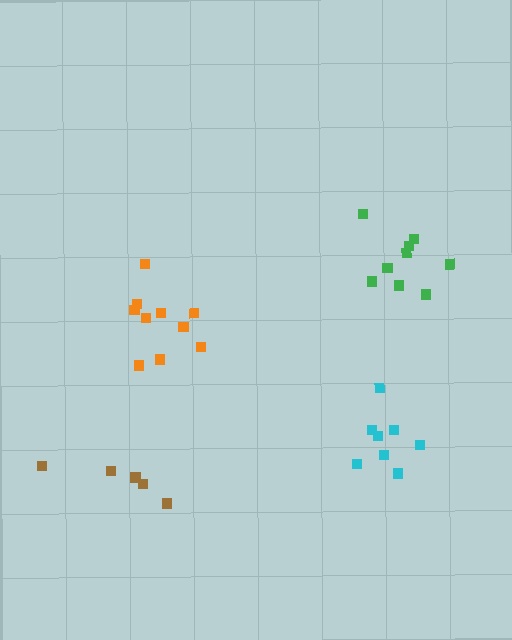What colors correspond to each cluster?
The clusters are colored: brown, cyan, green, orange.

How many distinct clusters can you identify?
There are 4 distinct clusters.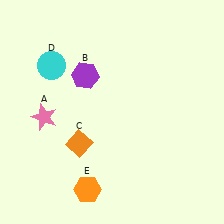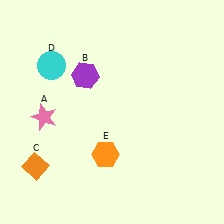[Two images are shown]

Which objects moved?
The objects that moved are: the orange diamond (C), the orange hexagon (E).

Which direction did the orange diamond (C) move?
The orange diamond (C) moved left.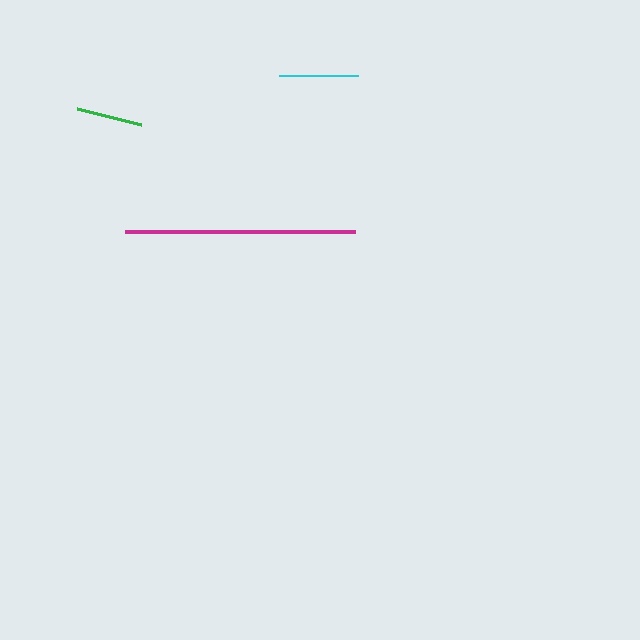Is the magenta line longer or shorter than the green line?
The magenta line is longer than the green line.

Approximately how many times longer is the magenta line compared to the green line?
The magenta line is approximately 3.5 times the length of the green line.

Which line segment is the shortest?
The green line is the shortest at approximately 66 pixels.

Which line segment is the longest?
The magenta line is the longest at approximately 230 pixels.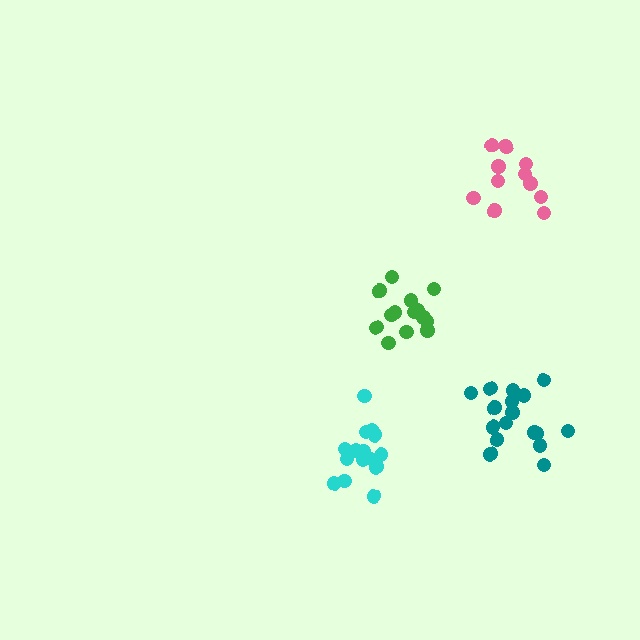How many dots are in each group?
Group 1: 16 dots, Group 2: 11 dots, Group 3: 16 dots, Group 4: 17 dots (60 total).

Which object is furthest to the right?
The teal cluster is rightmost.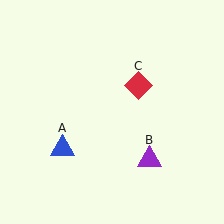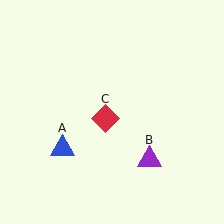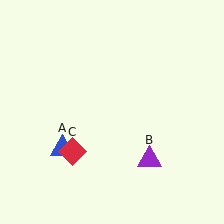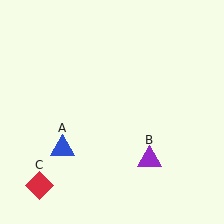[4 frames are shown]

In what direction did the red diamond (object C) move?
The red diamond (object C) moved down and to the left.